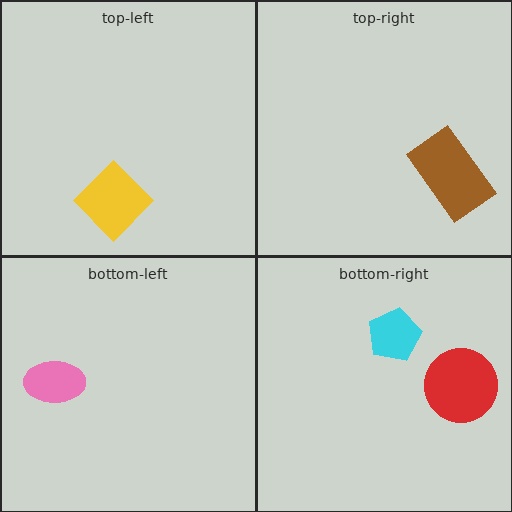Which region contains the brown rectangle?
The top-right region.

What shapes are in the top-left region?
The yellow diamond.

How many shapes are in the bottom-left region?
1.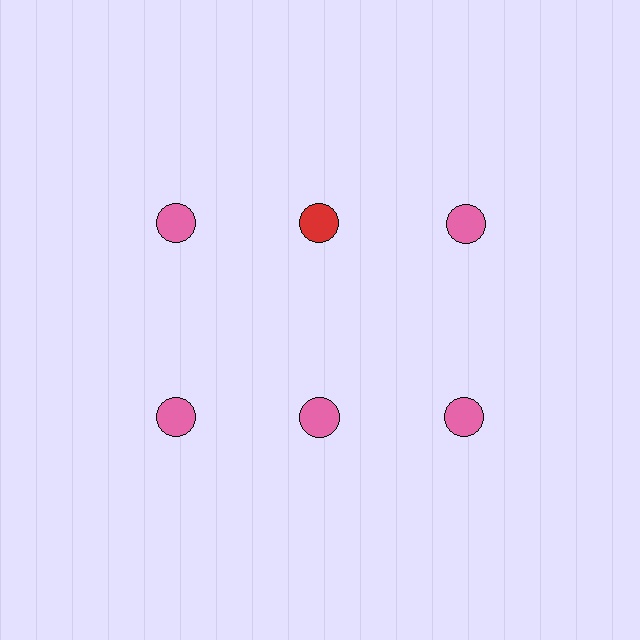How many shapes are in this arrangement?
There are 6 shapes arranged in a grid pattern.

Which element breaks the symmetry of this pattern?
The red circle in the top row, second from left column breaks the symmetry. All other shapes are pink circles.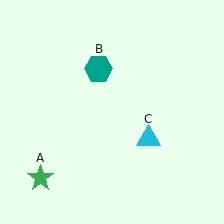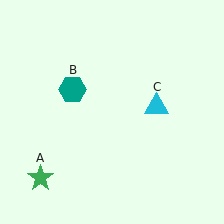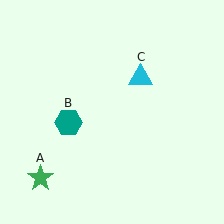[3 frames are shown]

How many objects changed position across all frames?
2 objects changed position: teal hexagon (object B), cyan triangle (object C).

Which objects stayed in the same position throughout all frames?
Green star (object A) remained stationary.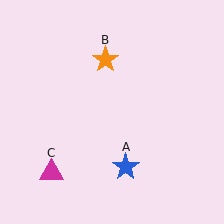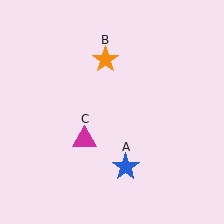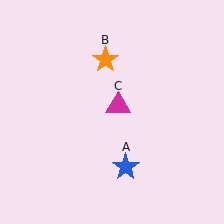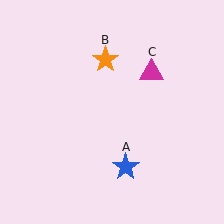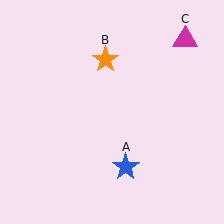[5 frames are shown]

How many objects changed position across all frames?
1 object changed position: magenta triangle (object C).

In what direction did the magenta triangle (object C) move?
The magenta triangle (object C) moved up and to the right.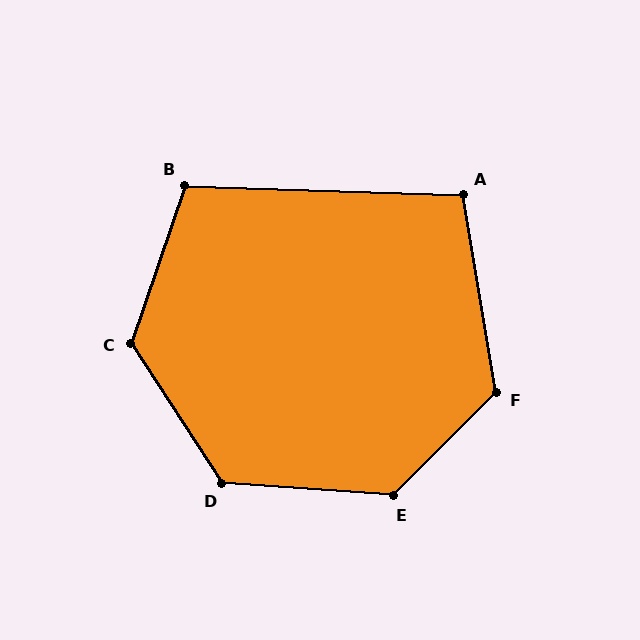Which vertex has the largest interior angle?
E, at approximately 131 degrees.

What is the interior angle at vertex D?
Approximately 127 degrees (obtuse).